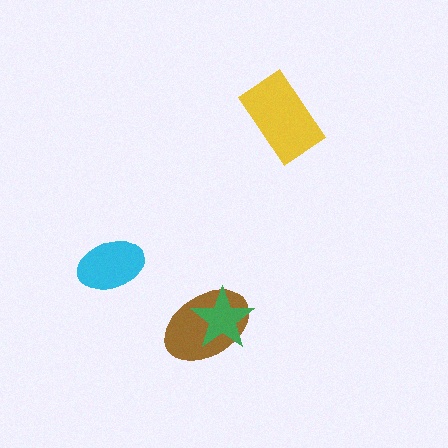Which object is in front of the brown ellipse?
The green star is in front of the brown ellipse.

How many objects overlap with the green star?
1 object overlaps with the green star.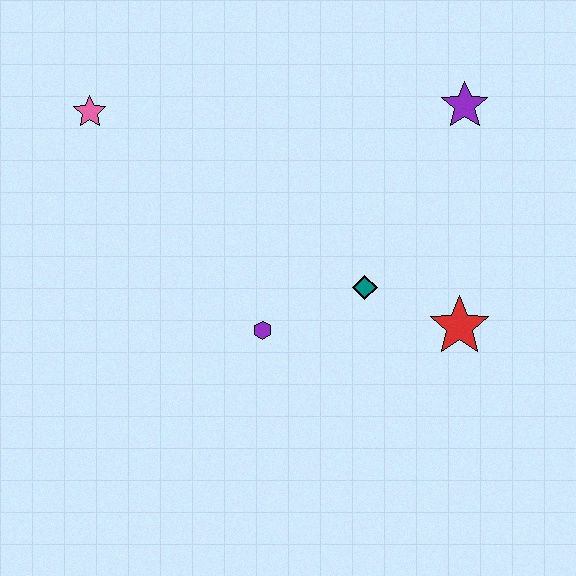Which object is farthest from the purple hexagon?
The purple star is farthest from the purple hexagon.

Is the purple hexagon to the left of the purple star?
Yes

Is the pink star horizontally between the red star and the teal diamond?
No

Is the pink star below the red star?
No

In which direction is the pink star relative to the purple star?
The pink star is to the left of the purple star.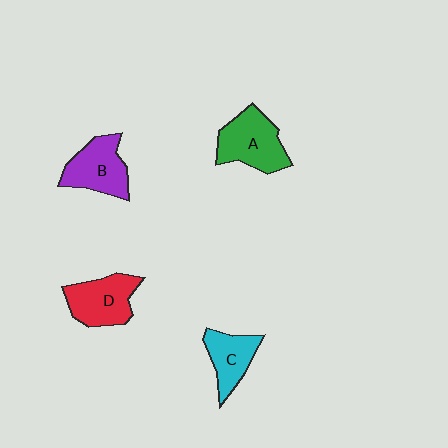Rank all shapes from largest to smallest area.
From largest to smallest: A (green), D (red), B (purple), C (cyan).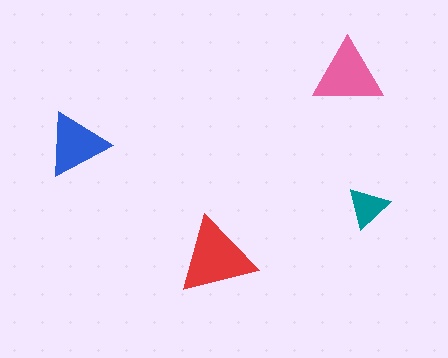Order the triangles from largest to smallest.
the red one, the pink one, the blue one, the teal one.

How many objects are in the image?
There are 4 objects in the image.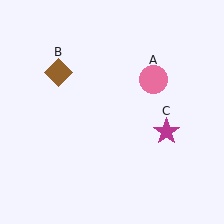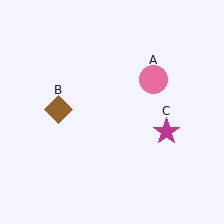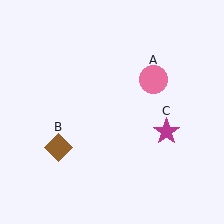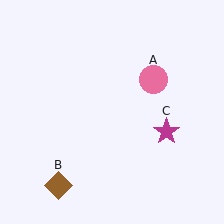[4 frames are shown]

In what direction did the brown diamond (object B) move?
The brown diamond (object B) moved down.